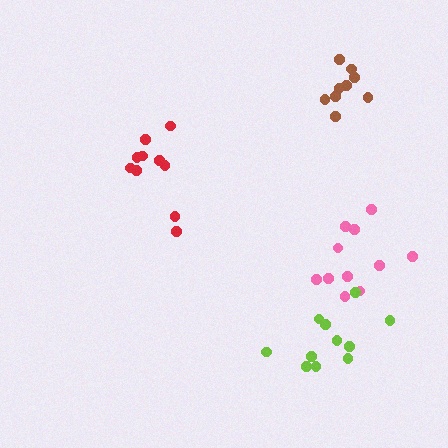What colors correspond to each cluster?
The clusters are colored: red, pink, lime, brown.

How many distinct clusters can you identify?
There are 4 distinct clusters.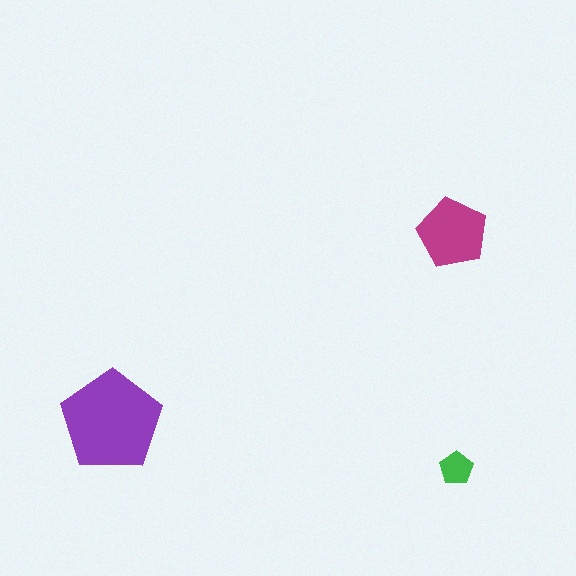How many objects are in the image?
There are 3 objects in the image.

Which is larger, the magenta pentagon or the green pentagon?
The magenta one.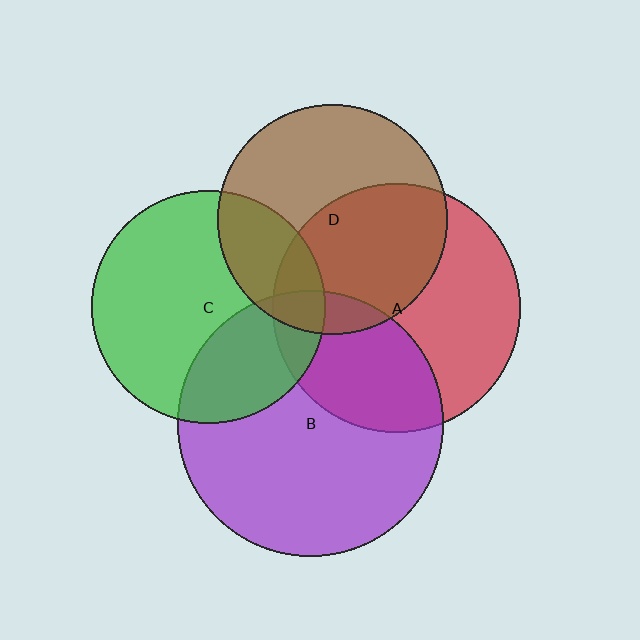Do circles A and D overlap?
Yes.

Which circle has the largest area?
Circle B (purple).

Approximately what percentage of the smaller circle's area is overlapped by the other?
Approximately 45%.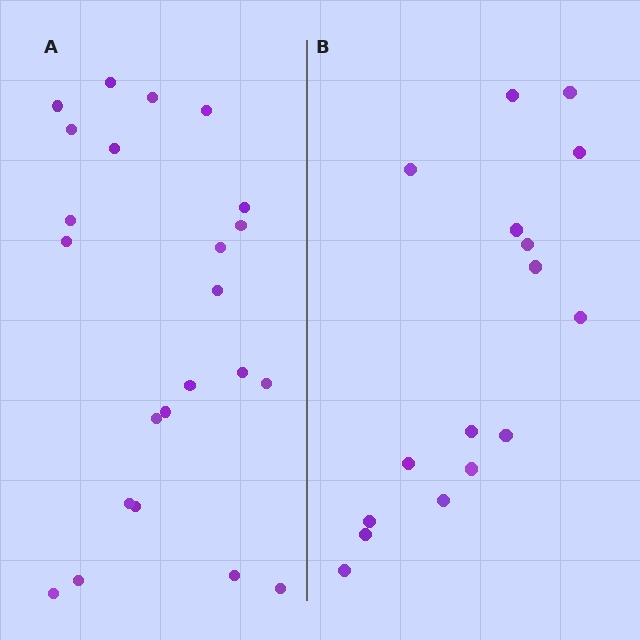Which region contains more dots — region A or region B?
Region A (the left region) has more dots.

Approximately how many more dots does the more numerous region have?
Region A has roughly 8 or so more dots than region B.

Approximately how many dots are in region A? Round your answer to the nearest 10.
About 20 dots. (The exact count is 23, which rounds to 20.)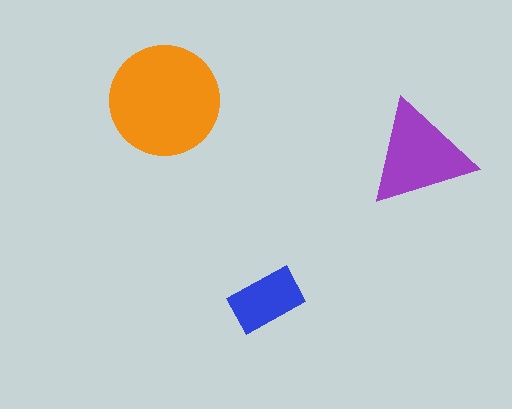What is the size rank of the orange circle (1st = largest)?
1st.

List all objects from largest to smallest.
The orange circle, the purple triangle, the blue rectangle.